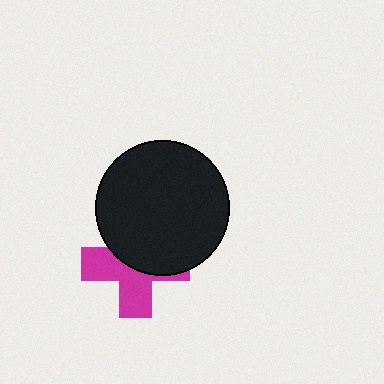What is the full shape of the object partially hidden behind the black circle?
The partially hidden object is a magenta cross.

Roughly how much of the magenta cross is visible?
About half of it is visible (roughly 50%).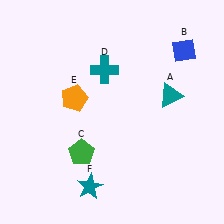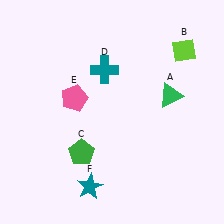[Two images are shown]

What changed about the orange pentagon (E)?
In Image 1, E is orange. In Image 2, it changed to pink.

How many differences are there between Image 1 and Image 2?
There are 3 differences between the two images.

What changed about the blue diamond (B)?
In Image 1, B is blue. In Image 2, it changed to lime.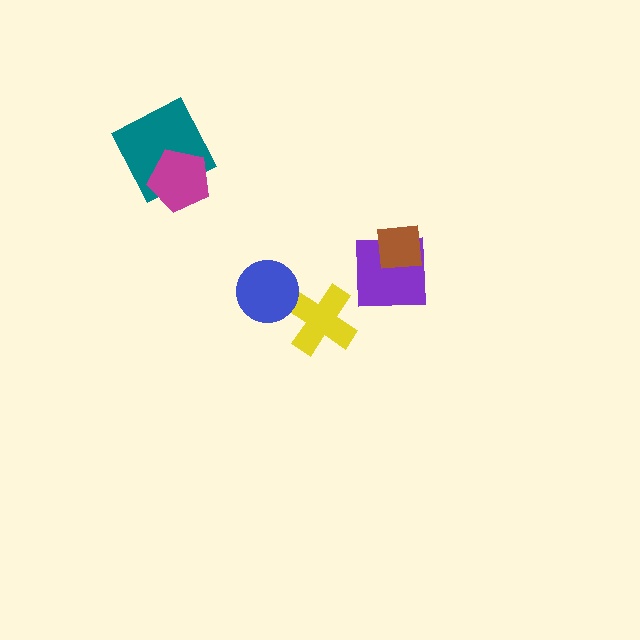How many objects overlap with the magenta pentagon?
1 object overlaps with the magenta pentagon.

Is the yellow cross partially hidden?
Yes, it is partially covered by another shape.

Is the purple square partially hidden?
Yes, it is partially covered by another shape.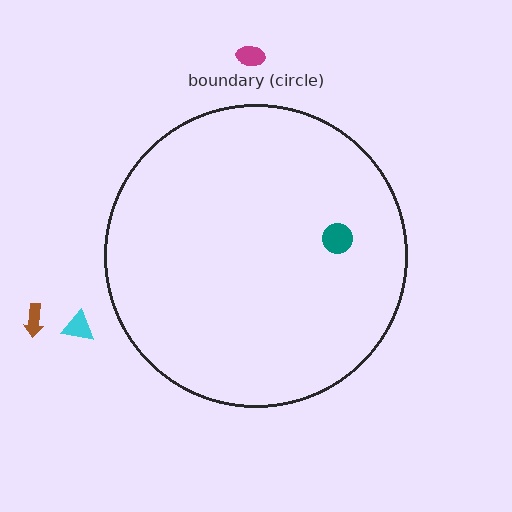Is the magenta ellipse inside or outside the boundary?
Outside.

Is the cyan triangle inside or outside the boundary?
Outside.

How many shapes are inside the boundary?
1 inside, 3 outside.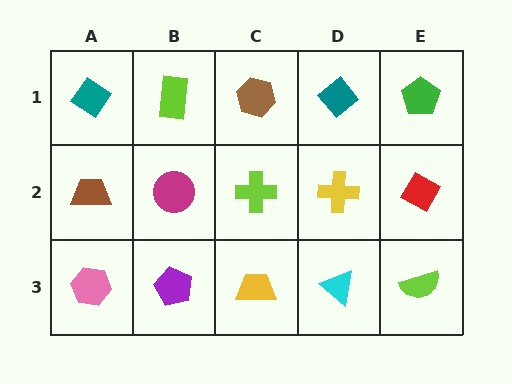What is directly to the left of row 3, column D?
A yellow trapezoid.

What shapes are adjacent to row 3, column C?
A lime cross (row 2, column C), a purple pentagon (row 3, column B), a cyan triangle (row 3, column D).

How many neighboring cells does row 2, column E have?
3.